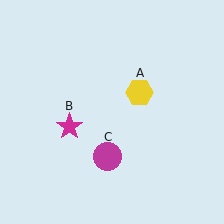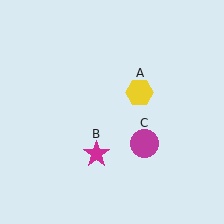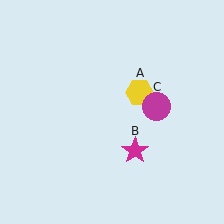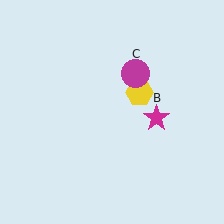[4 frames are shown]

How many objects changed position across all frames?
2 objects changed position: magenta star (object B), magenta circle (object C).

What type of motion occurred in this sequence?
The magenta star (object B), magenta circle (object C) rotated counterclockwise around the center of the scene.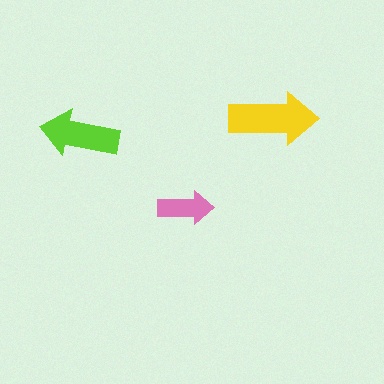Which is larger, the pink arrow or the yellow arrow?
The yellow one.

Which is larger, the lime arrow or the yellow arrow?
The yellow one.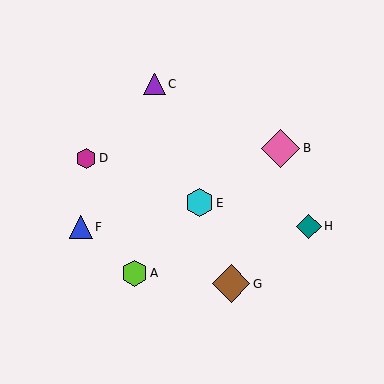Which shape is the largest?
The pink diamond (labeled B) is the largest.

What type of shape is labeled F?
Shape F is a blue triangle.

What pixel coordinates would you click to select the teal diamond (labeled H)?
Click at (309, 226) to select the teal diamond H.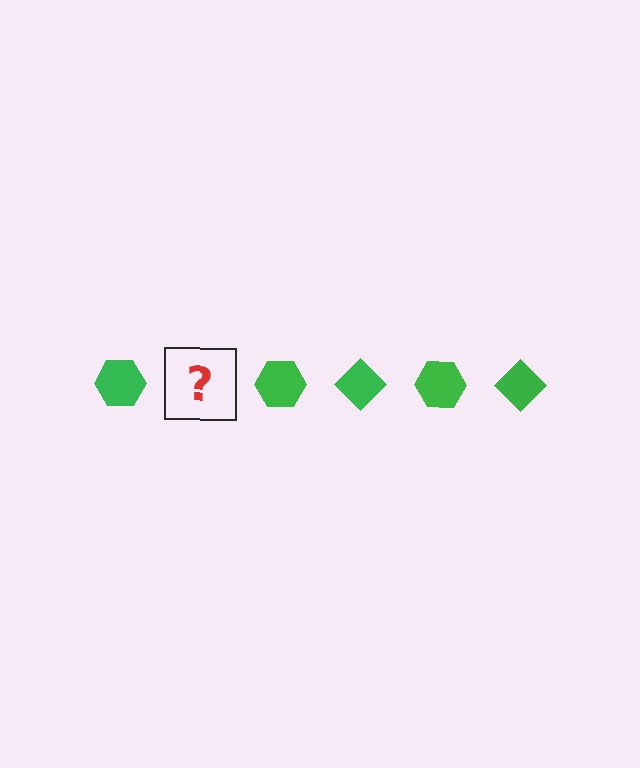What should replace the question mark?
The question mark should be replaced with a green diamond.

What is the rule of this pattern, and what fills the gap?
The rule is that the pattern cycles through hexagon, diamond shapes in green. The gap should be filled with a green diamond.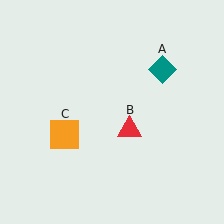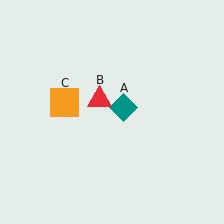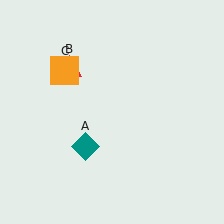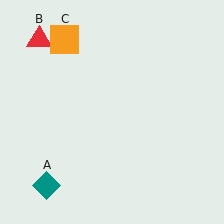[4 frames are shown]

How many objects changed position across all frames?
3 objects changed position: teal diamond (object A), red triangle (object B), orange square (object C).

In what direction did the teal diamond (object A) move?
The teal diamond (object A) moved down and to the left.